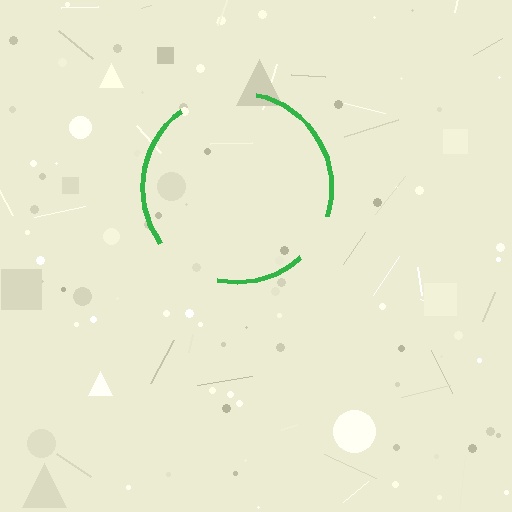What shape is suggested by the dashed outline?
The dashed outline suggests a circle.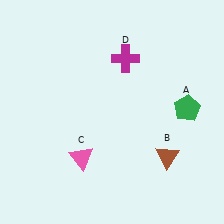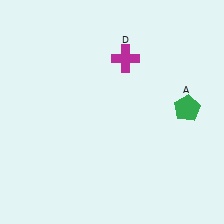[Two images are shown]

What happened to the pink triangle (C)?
The pink triangle (C) was removed in Image 2. It was in the bottom-left area of Image 1.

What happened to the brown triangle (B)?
The brown triangle (B) was removed in Image 2. It was in the bottom-right area of Image 1.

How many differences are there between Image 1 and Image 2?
There are 2 differences between the two images.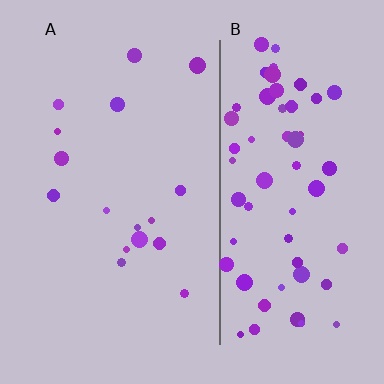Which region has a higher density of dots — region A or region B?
B (the right).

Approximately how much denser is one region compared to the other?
Approximately 3.8× — region B over region A.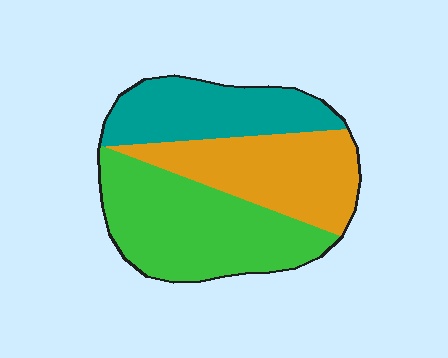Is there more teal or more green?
Green.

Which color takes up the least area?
Teal, at roughly 25%.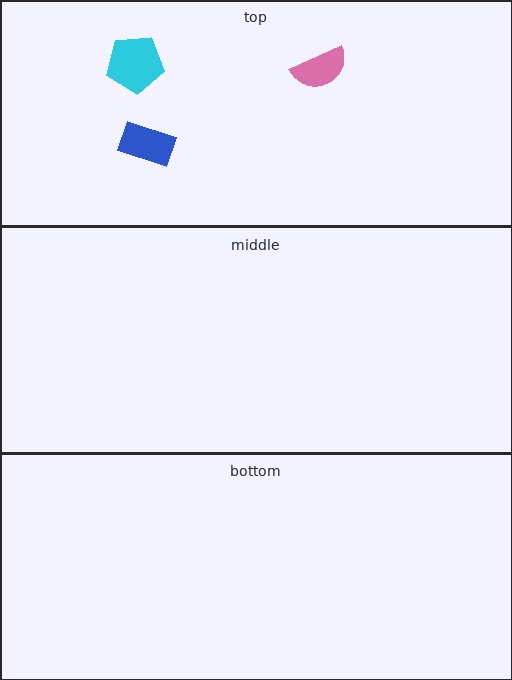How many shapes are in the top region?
3.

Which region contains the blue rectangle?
The top region.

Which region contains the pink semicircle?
The top region.